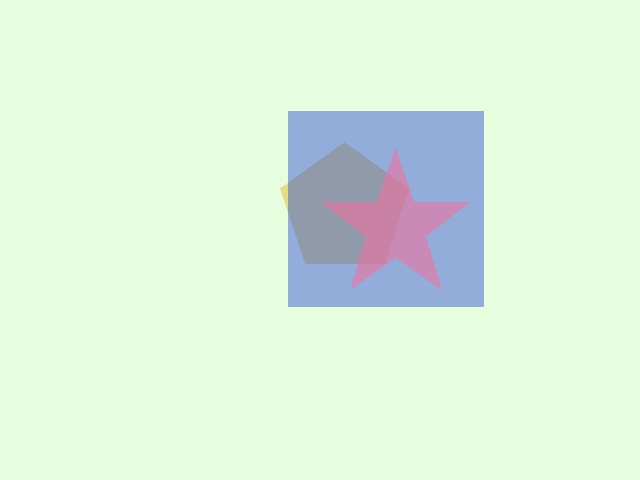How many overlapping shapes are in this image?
There are 3 overlapping shapes in the image.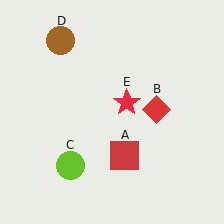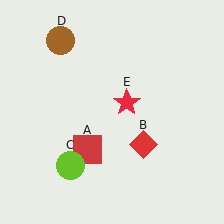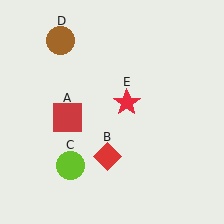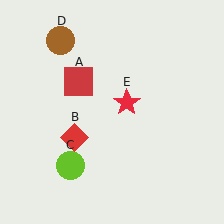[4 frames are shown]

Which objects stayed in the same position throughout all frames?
Lime circle (object C) and brown circle (object D) and red star (object E) remained stationary.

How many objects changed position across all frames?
2 objects changed position: red square (object A), red diamond (object B).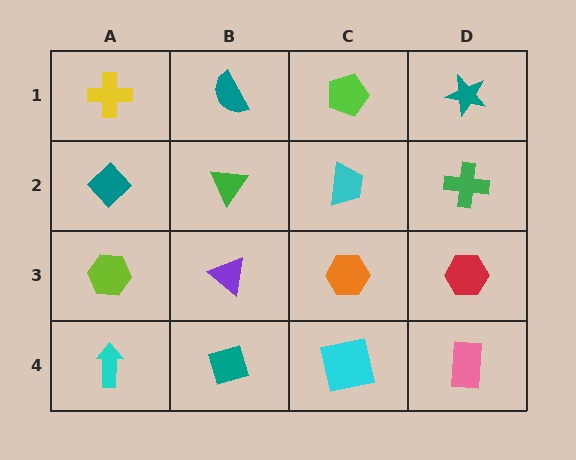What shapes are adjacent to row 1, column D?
A green cross (row 2, column D), a lime pentagon (row 1, column C).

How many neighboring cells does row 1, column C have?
3.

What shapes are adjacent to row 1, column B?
A green triangle (row 2, column B), a yellow cross (row 1, column A), a lime pentagon (row 1, column C).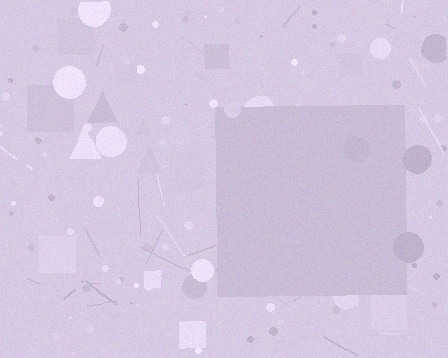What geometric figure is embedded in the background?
A square is embedded in the background.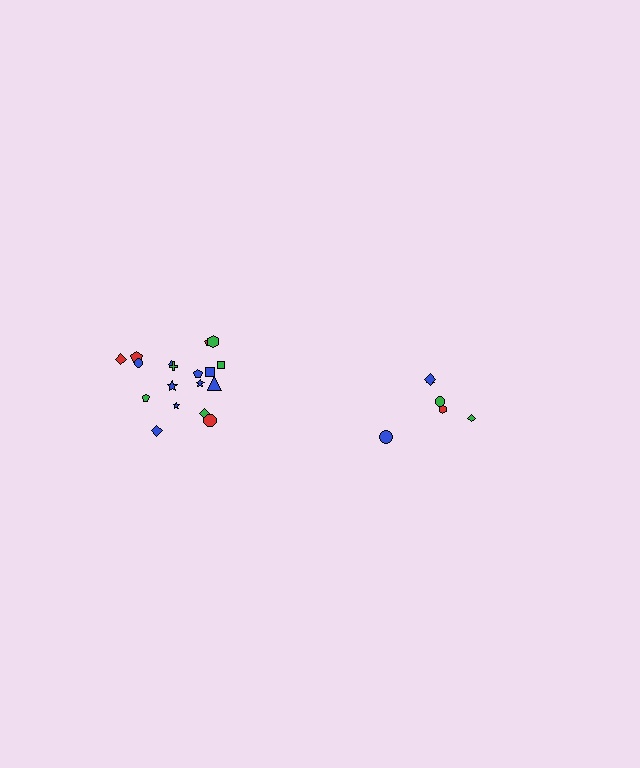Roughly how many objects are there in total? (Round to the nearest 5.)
Roughly 25 objects in total.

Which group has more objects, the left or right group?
The left group.